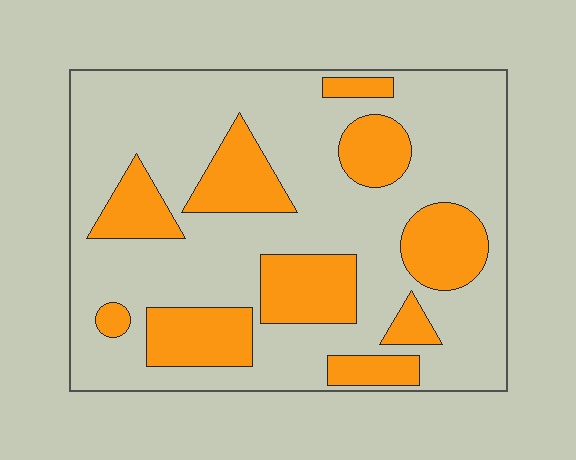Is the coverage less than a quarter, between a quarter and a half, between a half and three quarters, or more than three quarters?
Between a quarter and a half.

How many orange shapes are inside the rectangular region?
10.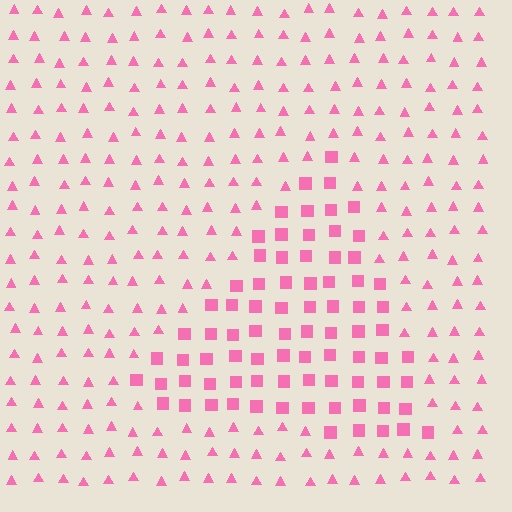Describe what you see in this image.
The image is filled with small pink elements arranged in a uniform grid. A triangle-shaped region contains squares, while the surrounding area contains triangles. The boundary is defined purely by the change in element shape.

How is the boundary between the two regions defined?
The boundary is defined by a change in element shape: squares inside vs. triangles outside. All elements share the same color and spacing.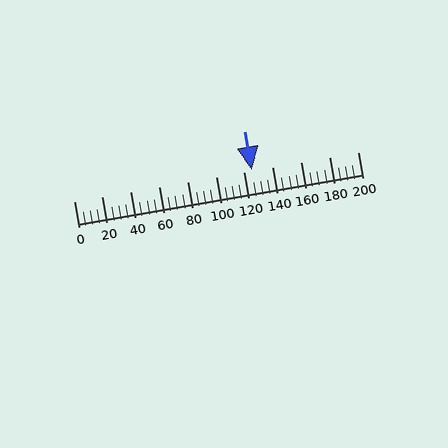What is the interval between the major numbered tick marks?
The major tick marks are spaced 20 units apart.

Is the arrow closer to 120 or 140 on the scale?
The arrow is closer to 120.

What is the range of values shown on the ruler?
The ruler shows values from 0 to 200.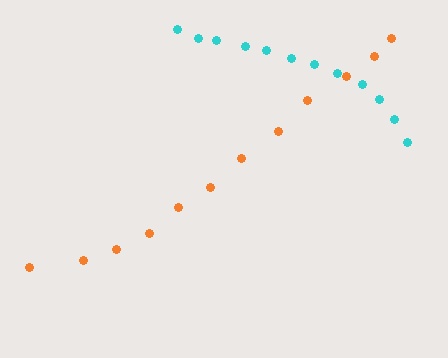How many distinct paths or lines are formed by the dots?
There are 2 distinct paths.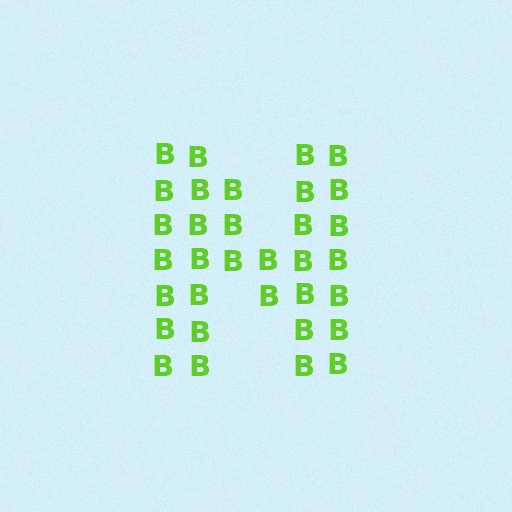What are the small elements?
The small elements are letter B's.